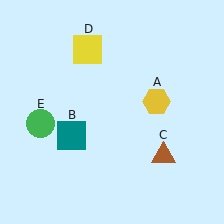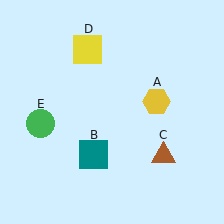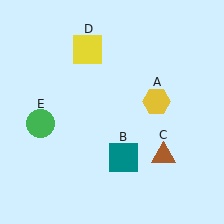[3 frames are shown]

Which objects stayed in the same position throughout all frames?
Yellow hexagon (object A) and brown triangle (object C) and yellow square (object D) and green circle (object E) remained stationary.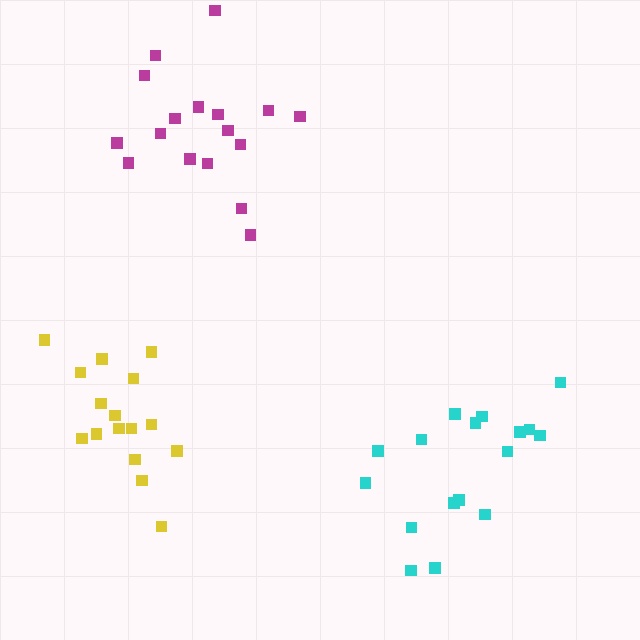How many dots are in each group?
Group 1: 16 dots, Group 2: 17 dots, Group 3: 17 dots (50 total).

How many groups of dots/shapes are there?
There are 3 groups.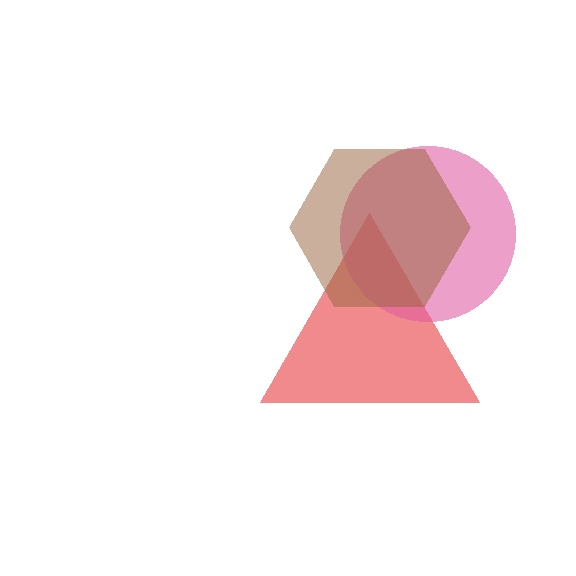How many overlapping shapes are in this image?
There are 3 overlapping shapes in the image.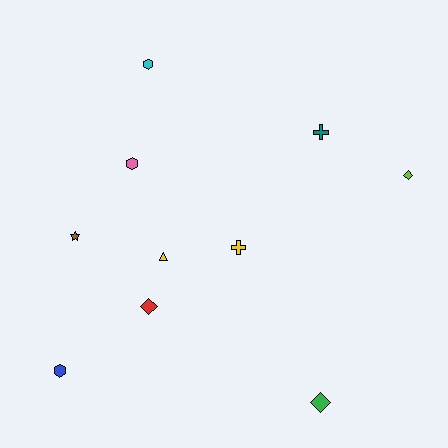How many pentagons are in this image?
There are no pentagons.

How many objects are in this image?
There are 10 objects.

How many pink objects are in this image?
There is 1 pink object.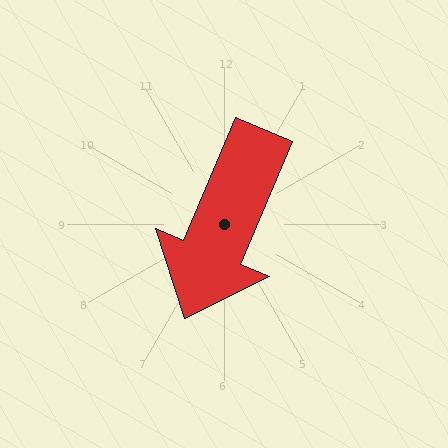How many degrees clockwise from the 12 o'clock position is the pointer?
Approximately 203 degrees.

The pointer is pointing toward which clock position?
Roughly 7 o'clock.